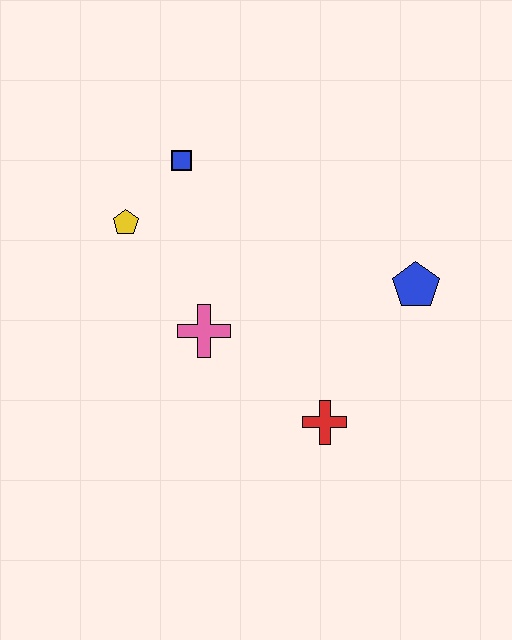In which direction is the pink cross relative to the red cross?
The pink cross is to the left of the red cross.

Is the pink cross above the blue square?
No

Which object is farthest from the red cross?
The blue square is farthest from the red cross.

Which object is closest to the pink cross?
The yellow pentagon is closest to the pink cross.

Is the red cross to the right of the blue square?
Yes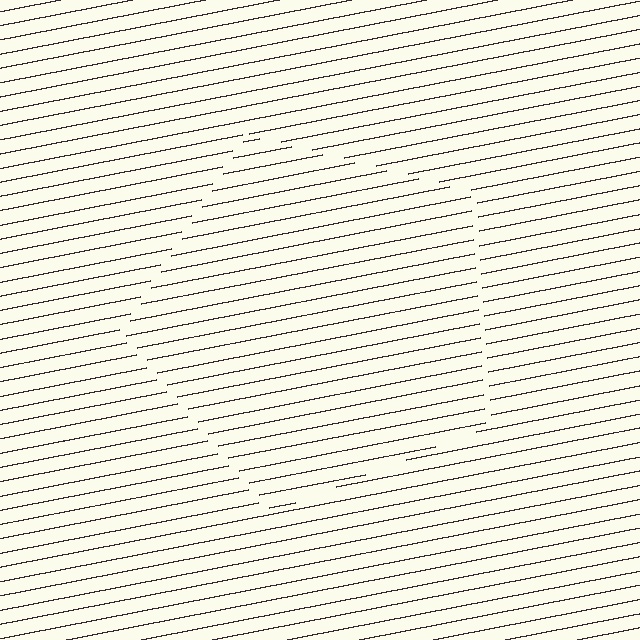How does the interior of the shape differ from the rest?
The interior of the shape contains the same grating, shifted by half a period — the contour is defined by the phase discontinuity where line-ends from the inner and outer gratings abut.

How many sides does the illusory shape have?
5 sides — the line-ends trace a pentagon.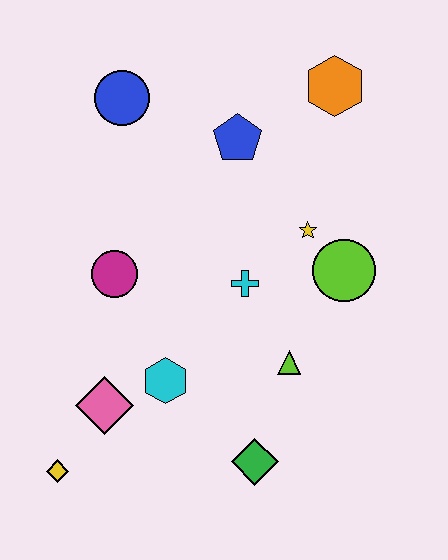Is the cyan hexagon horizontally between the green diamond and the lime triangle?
No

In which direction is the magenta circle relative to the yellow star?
The magenta circle is to the left of the yellow star.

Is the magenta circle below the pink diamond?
No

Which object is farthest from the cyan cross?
The yellow diamond is farthest from the cyan cross.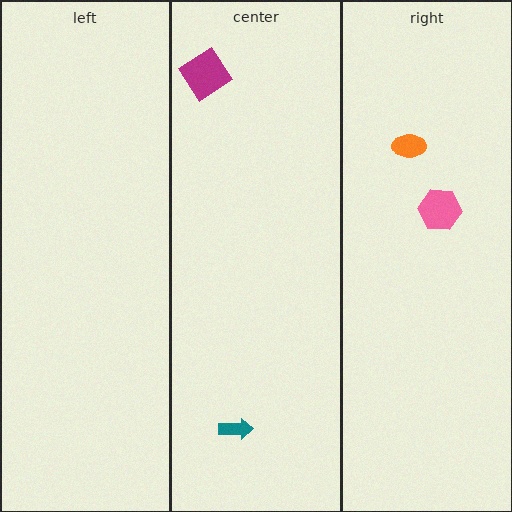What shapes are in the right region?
The pink hexagon, the orange ellipse.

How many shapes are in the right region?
2.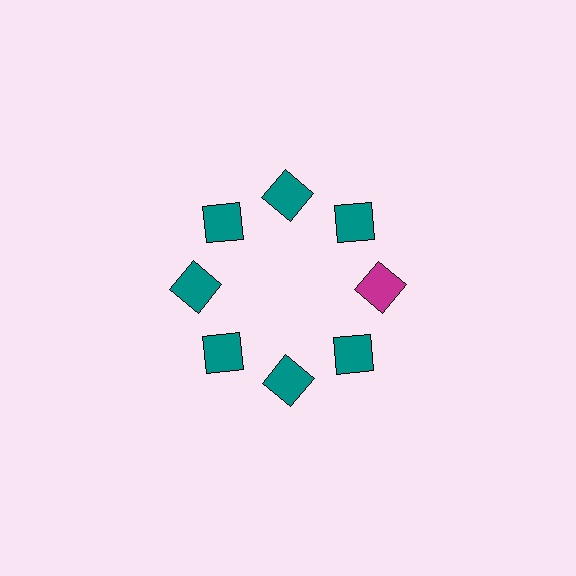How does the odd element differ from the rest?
It has a different color: magenta instead of teal.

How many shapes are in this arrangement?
There are 8 shapes arranged in a ring pattern.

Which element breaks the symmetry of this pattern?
The magenta square at roughly the 3 o'clock position breaks the symmetry. All other shapes are teal squares.